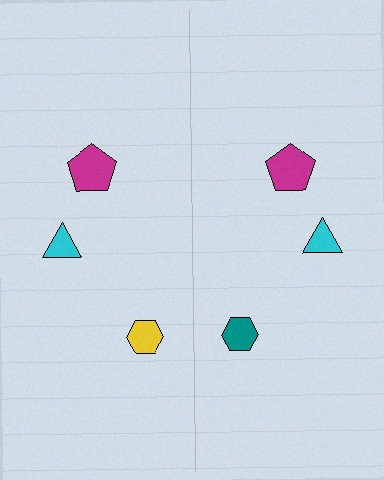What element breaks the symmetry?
The teal hexagon on the right side breaks the symmetry — its mirror counterpart is yellow.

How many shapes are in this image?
There are 6 shapes in this image.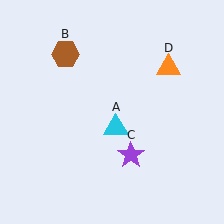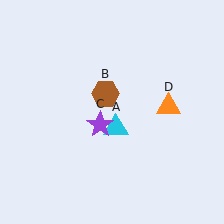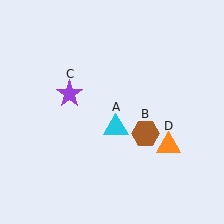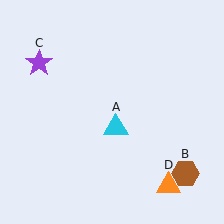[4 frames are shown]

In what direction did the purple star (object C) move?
The purple star (object C) moved up and to the left.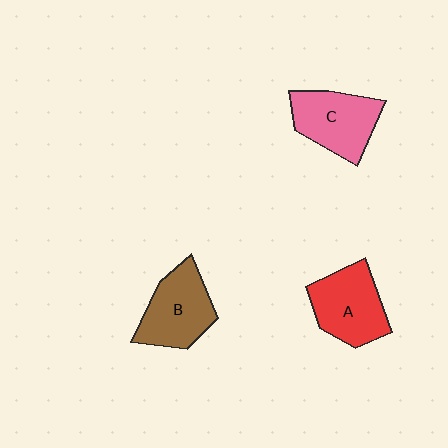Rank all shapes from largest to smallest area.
From largest to smallest: A (red), C (pink), B (brown).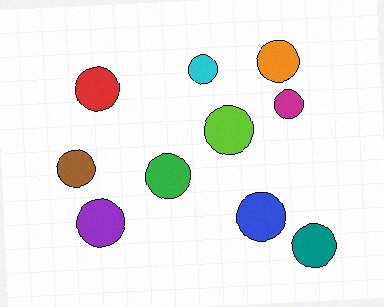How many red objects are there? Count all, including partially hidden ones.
There is 1 red object.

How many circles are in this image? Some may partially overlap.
There are 10 circles.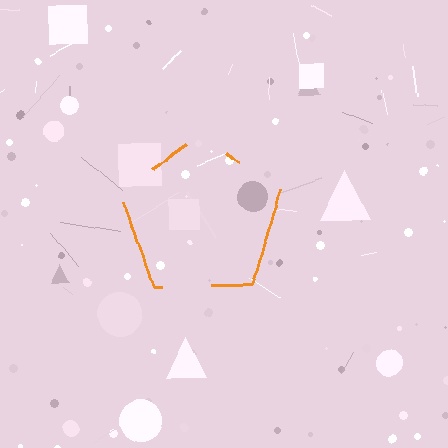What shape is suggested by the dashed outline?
The dashed outline suggests a pentagon.